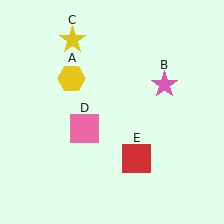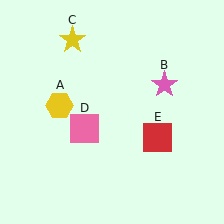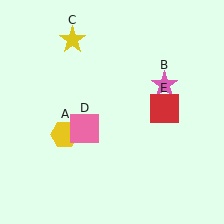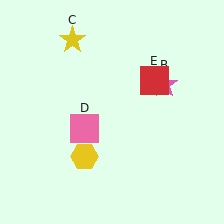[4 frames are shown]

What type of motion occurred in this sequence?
The yellow hexagon (object A), red square (object E) rotated counterclockwise around the center of the scene.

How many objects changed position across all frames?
2 objects changed position: yellow hexagon (object A), red square (object E).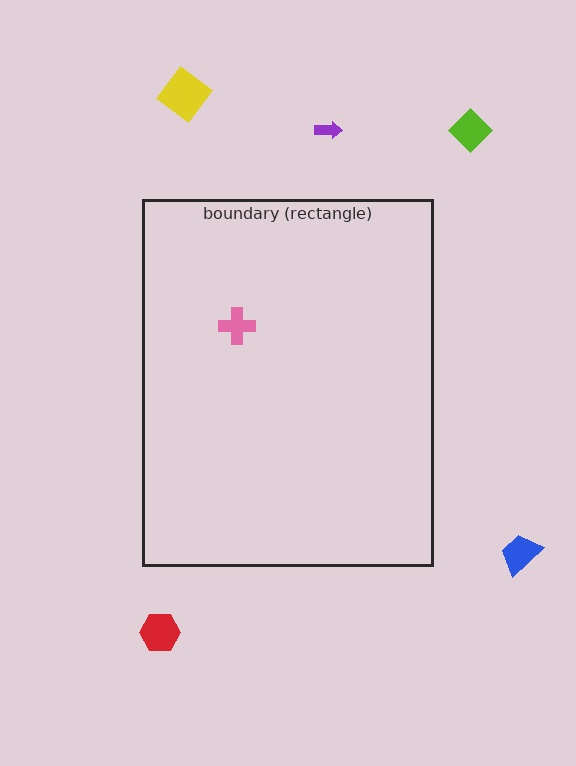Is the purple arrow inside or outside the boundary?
Outside.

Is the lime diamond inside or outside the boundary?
Outside.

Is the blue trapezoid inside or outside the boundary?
Outside.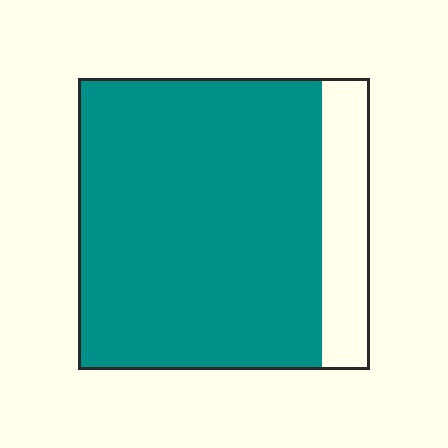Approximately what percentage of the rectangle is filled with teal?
Approximately 85%.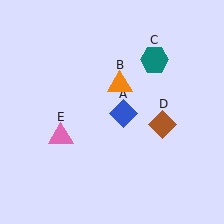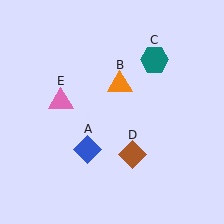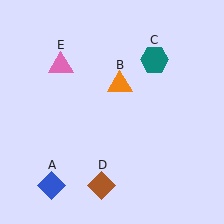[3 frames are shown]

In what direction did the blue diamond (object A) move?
The blue diamond (object A) moved down and to the left.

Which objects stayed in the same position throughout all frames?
Orange triangle (object B) and teal hexagon (object C) remained stationary.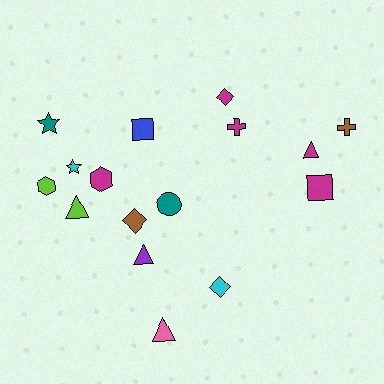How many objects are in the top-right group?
There are 5 objects.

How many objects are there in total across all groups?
There are 16 objects.